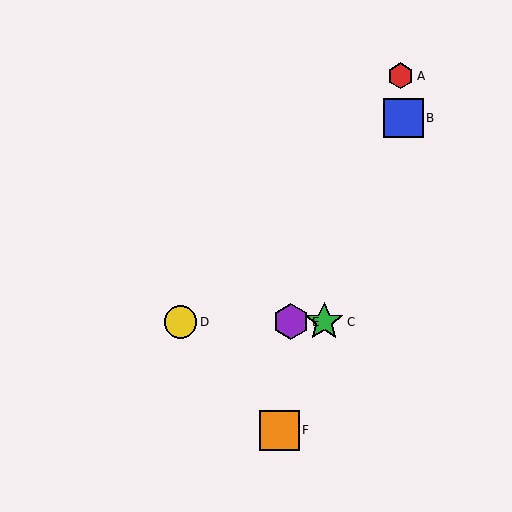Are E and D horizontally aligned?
Yes, both are at y≈322.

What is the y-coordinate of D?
Object D is at y≈322.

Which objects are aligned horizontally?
Objects C, D, E are aligned horizontally.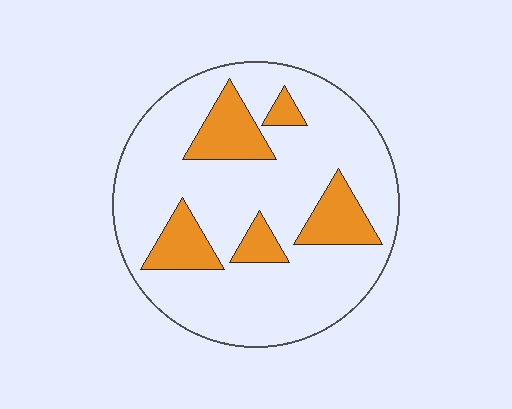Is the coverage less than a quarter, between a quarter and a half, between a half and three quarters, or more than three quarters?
Less than a quarter.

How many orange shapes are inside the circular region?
5.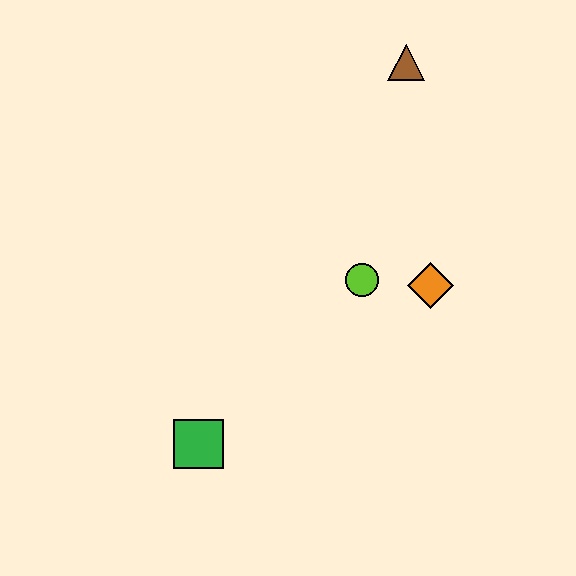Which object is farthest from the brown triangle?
The green square is farthest from the brown triangle.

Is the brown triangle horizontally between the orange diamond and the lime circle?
Yes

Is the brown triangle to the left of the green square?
No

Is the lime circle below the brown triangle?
Yes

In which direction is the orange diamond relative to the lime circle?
The orange diamond is to the right of the lime circle.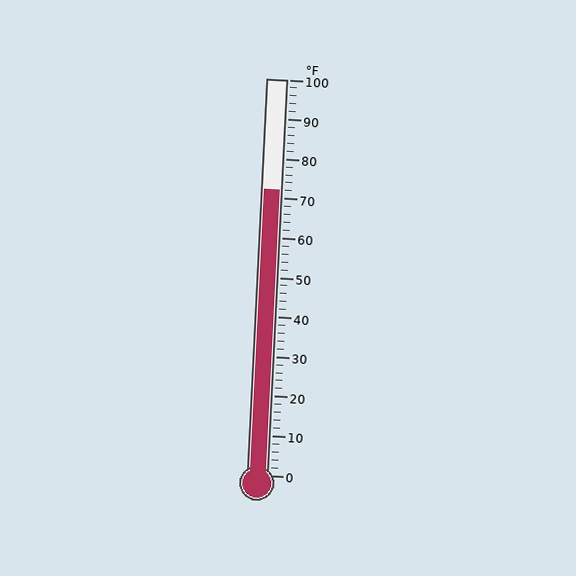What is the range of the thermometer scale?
The thermometer scale ranges from 0°F to 100°F.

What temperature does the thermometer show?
The thermometer shows approximately 72°F.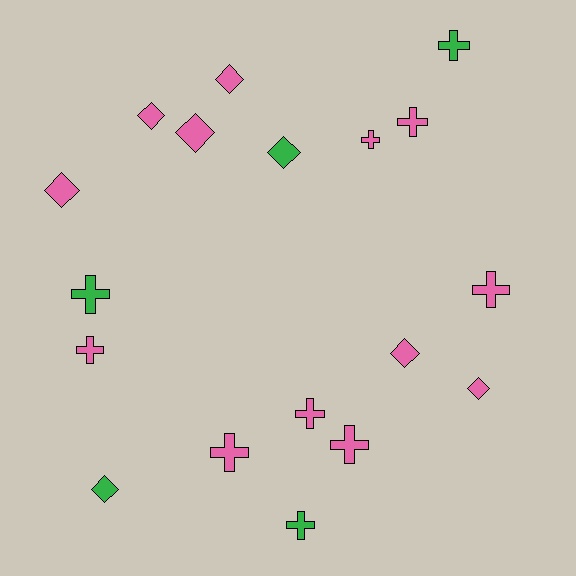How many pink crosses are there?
There are 7 pink crosses.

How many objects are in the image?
There are 18 objects.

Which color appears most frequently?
Pink, with 13 objects.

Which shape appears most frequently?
Cross, with 10 objects.